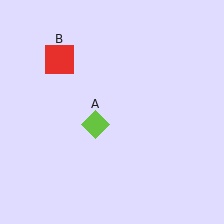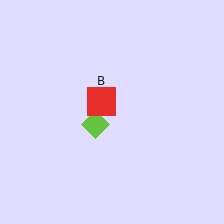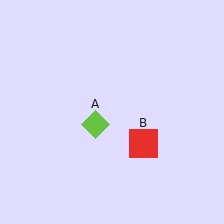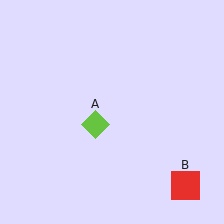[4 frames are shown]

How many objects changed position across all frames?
1 object changed position: red square (object B).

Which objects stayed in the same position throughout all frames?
Lime diamond (object A) remained stationary.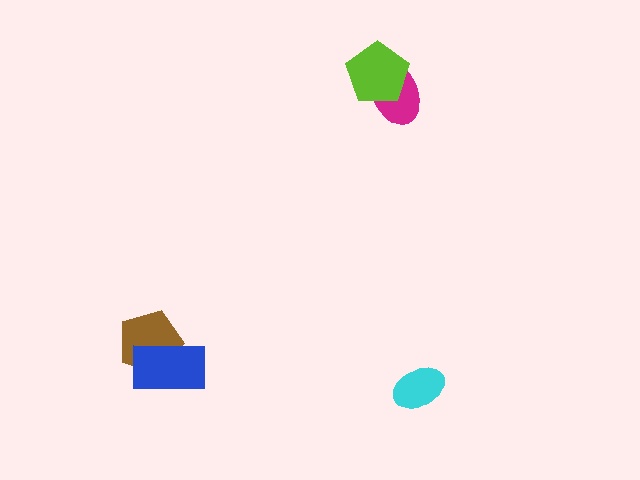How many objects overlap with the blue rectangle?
1 object overlaps with the blue rectangle.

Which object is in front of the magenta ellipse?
The lime pentagon is in front of the magenta ellipse.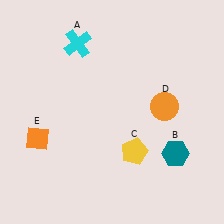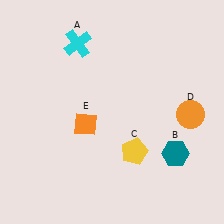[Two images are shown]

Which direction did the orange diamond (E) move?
The orange diamond (E) moved right.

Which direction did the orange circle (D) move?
The orange circle (D) moved right.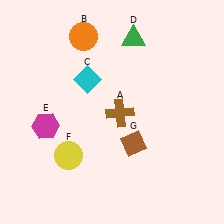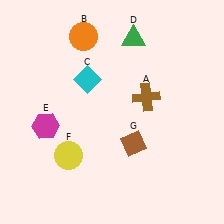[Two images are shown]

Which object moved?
The brown cross (A) moved right.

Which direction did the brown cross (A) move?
The brown cross (A) moved right.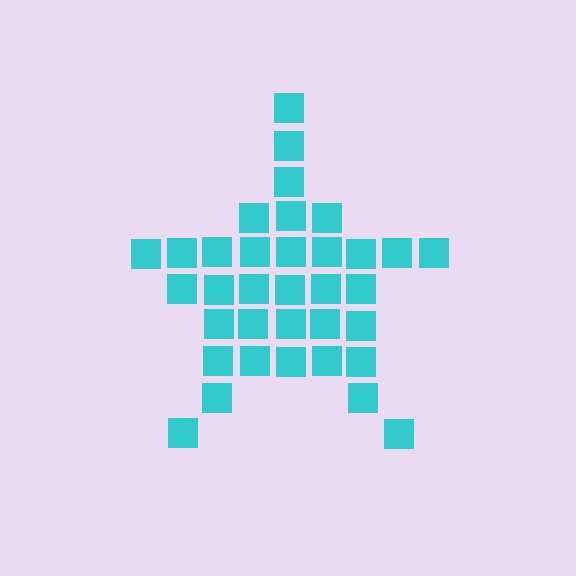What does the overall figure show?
The overall figure shows a star.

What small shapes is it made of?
It is made of small squares.